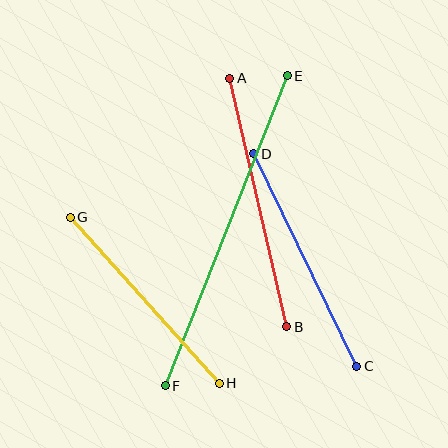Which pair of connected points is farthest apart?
Points E and F are farthest apart.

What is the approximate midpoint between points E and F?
The midpoint is at approximately (226, 231) pixels.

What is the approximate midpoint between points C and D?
The midpoint is at approximately (305, 260) pixels.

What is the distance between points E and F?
The distance is approximately 333 pixels.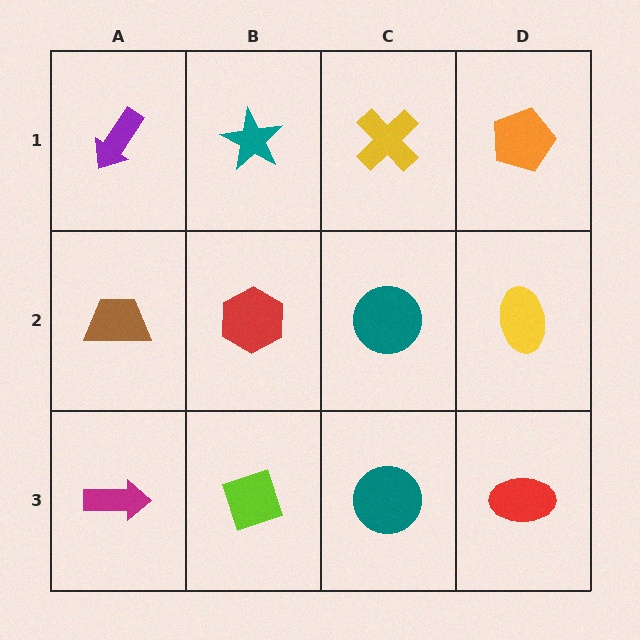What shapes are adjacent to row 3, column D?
A yellow ellipse (row 2, column D), a teal circle (row 3, column C).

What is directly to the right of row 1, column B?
A yellow cross.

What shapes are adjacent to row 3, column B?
A red hexagon (row 2, column B), a magenta arrow (row 3, column A), a teal circle (row 3, column C).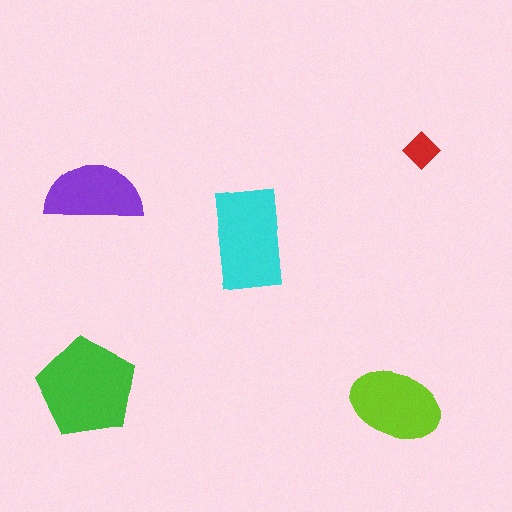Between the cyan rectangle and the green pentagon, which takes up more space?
The green pentagon.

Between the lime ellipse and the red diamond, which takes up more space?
The lime ellipse.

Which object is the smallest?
The red diamond.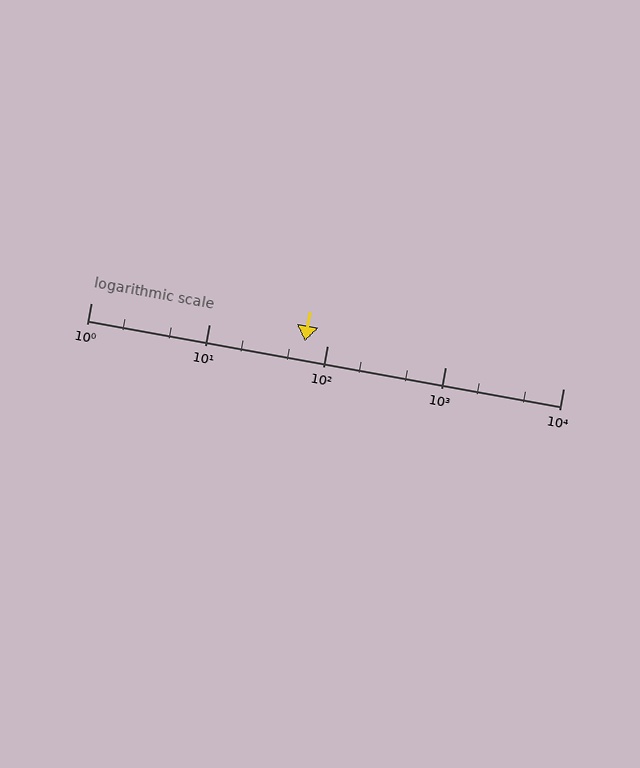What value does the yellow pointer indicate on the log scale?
The pointer indicates approximately 65.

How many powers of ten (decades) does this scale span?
The scale spans 4 decades, from 1 to 10000.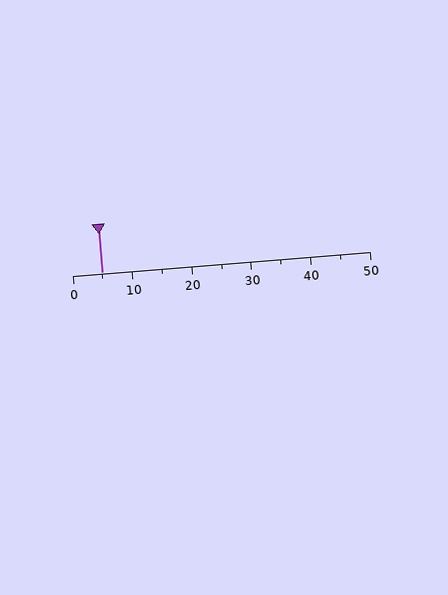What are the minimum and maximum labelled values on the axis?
The axis runs from 0 to 50.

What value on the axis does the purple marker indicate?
The marker indicates approximately 5.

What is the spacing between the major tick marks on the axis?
The major ticks are spaced 10 apart.